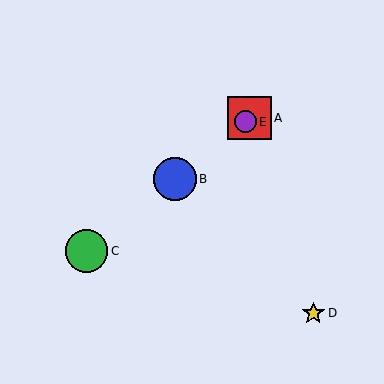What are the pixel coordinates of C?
Object C is at (87, 251).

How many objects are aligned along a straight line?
4 objects (A, B, C, E) are aligned along a straight line.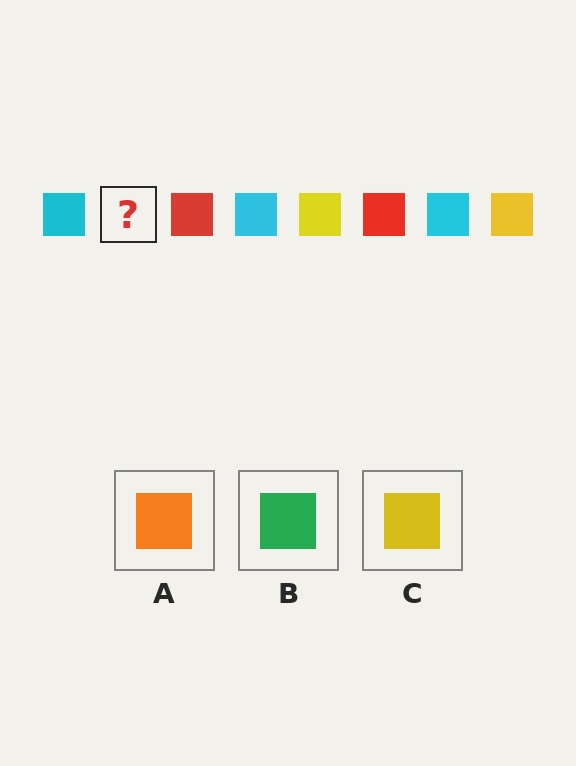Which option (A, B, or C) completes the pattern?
C.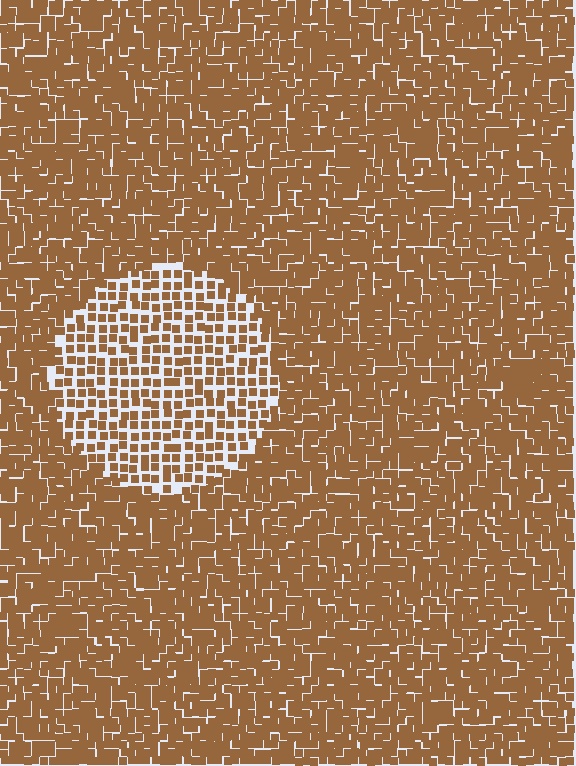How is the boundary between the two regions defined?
The boundary is defined by a change in element density (approximately 1.8x ratio). All elements are the same color, size, and shape.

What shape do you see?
I see a circle.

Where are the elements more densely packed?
The elements are more densely packed outside the circle boundary.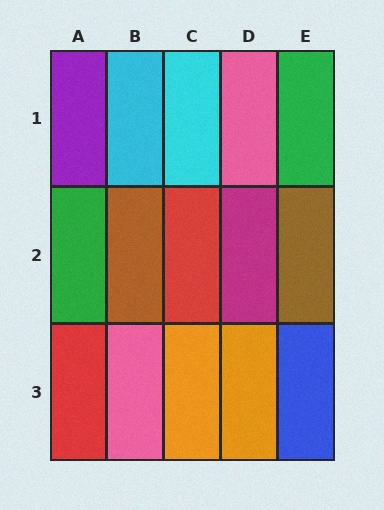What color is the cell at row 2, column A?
Green.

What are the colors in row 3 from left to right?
Red, pink, orange, orange, blue.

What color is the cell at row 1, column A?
Purple.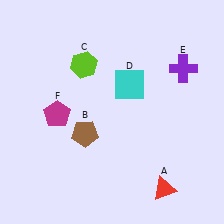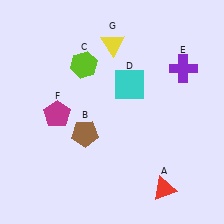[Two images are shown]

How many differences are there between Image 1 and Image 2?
There is 1 difference between the two images.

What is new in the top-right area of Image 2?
A yellow triangle (G) was added in the top-right area of Image 2.